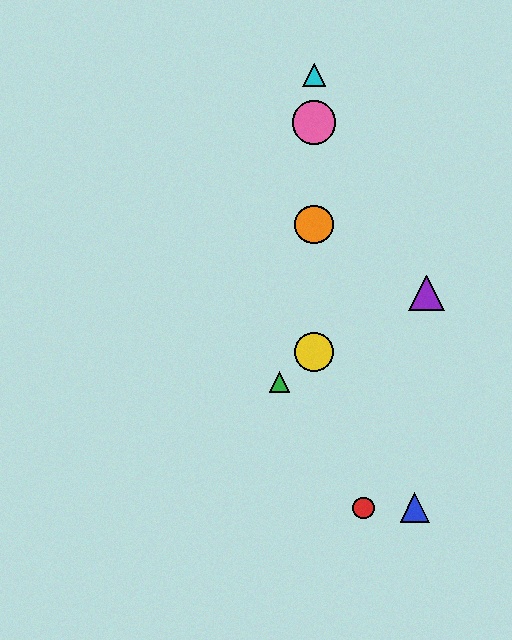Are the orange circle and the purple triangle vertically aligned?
No, the orange circle is at x≈314 and the purple triangle is at x≈427.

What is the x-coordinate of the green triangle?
The green triangle is at x≈279.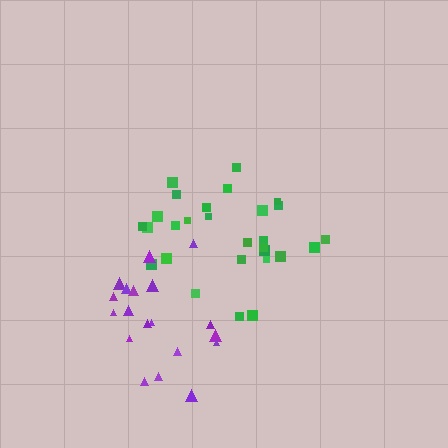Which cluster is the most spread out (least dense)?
Green.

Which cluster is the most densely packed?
Purple.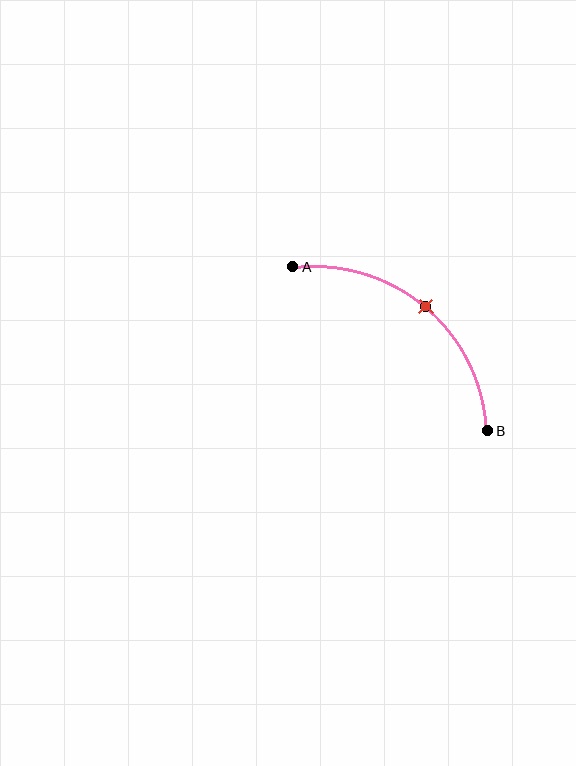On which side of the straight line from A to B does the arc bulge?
The arc bulges above and to the right of the straight line connecting A and B.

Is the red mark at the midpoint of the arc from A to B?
Yes. The red mark lies on the arc at equal arc-length from both A and B — it is the arc midpoint.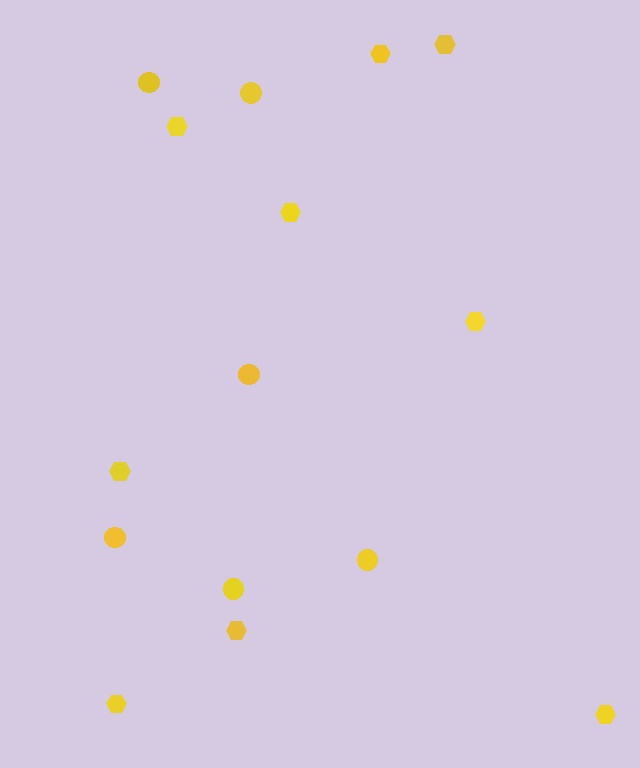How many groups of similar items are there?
There are 2 groups: one group of hexagons (9) and one group of circles (6).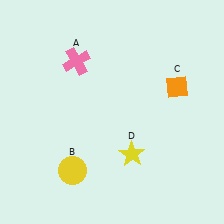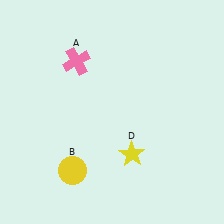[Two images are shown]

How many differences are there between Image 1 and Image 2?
There is 1 difference between the two images.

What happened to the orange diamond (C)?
The orange diamond (C) was removed in Image 2. It was in the top-right area of Image 1.